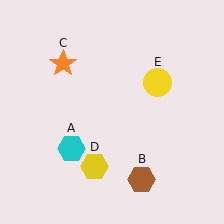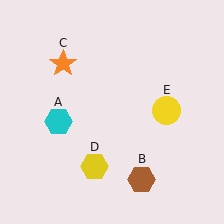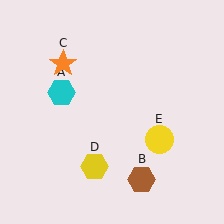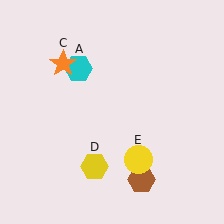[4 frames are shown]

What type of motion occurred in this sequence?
The cyan hexagon (object A), yellow circle (object E) rotated clockwise around the center of the scene.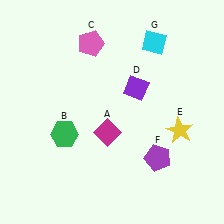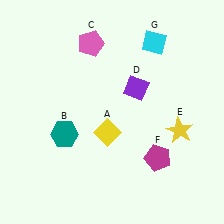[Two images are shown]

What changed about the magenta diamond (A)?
In Image 1, A is magenta. In Image 2, it changed to yellow.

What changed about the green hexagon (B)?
In Image 1, B is green. In Image 2, it changed to teal.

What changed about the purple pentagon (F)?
In Image 1, F is purple. In Image 2, it changed to magenta.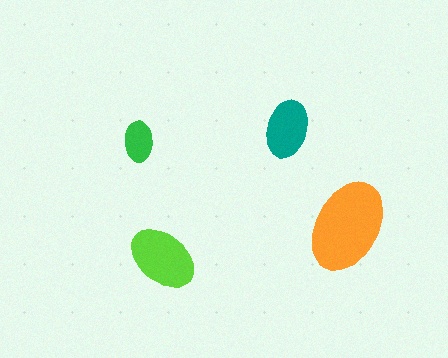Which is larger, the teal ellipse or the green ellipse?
The teal one.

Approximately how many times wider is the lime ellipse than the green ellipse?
About 1.5 times wider.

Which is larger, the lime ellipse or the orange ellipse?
The orange one.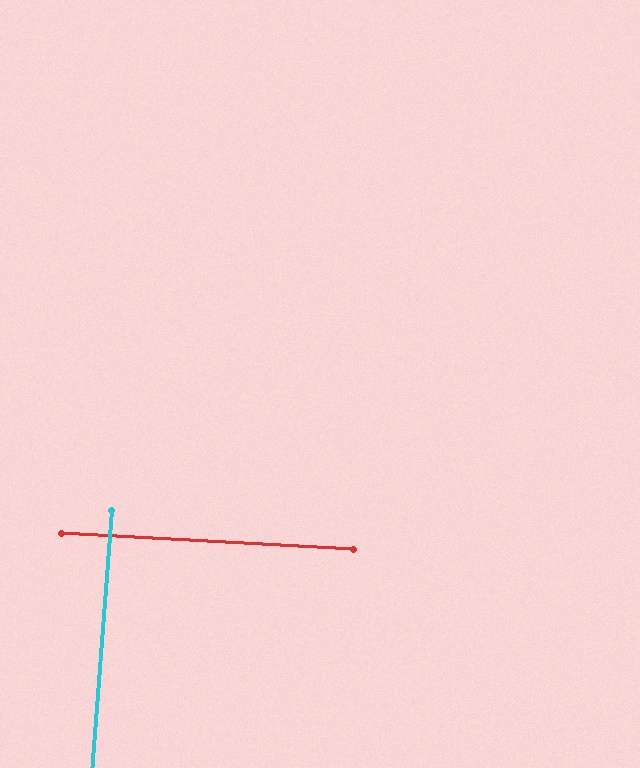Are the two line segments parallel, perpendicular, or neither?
Perpendicular — they meet at approximately 89°.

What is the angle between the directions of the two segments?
Approximately 89 degrees.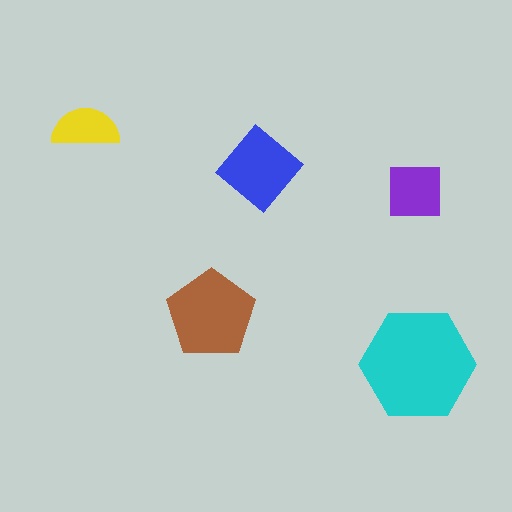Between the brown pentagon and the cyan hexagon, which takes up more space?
The cyan hexagon.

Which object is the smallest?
The yellow semicircle.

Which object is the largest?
The cyan hexagon.